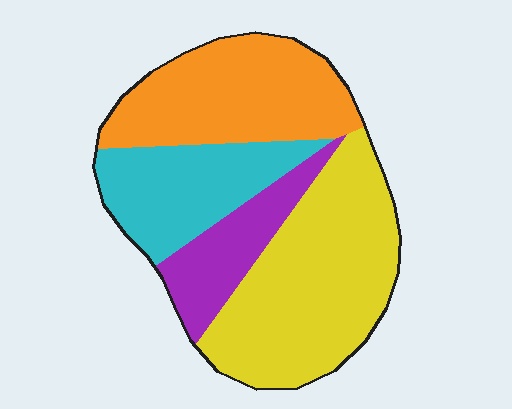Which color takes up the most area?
Yellow, at roughly 40%.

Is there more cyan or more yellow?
Yellow.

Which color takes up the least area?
Purple, at roughly 15%.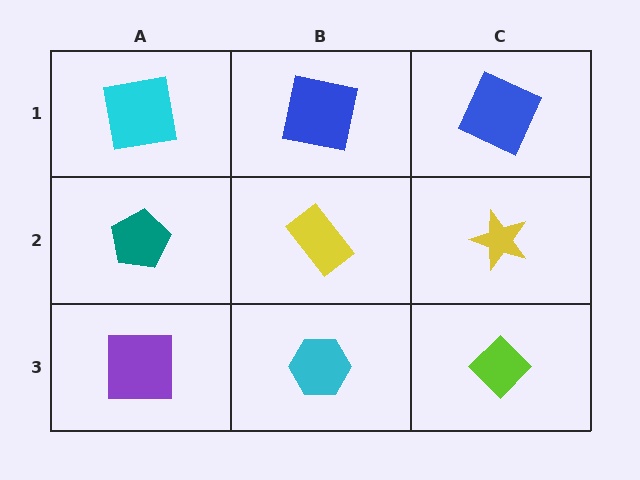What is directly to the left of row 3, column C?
A cyan hexagon.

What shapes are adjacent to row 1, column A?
A teal pentagon (row 2, column A), a blue square (row 1, column B).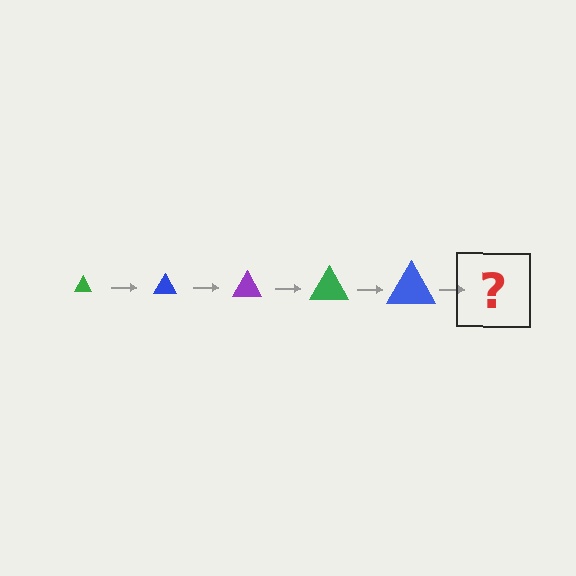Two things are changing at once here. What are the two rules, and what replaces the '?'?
The two rules are that the triangle grows larger each step and the color cycles through green, blue, and purple. The '?' should be a purple triangle, larger than the previous one.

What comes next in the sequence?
The next element should be a purple triangle, larger than the previous one.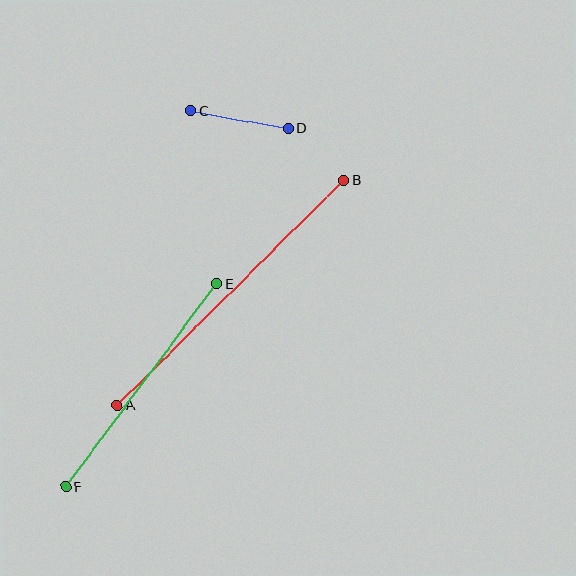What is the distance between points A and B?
The distance is approximately 319 pixels.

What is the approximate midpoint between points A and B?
The midpoint is at approximately (230, 293) pixels.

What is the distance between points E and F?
The distance is approximately 253 pixels.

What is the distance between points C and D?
The distance is approximately 99 pixels.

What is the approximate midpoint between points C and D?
The midpoint is at approximately (239, 120) pixels.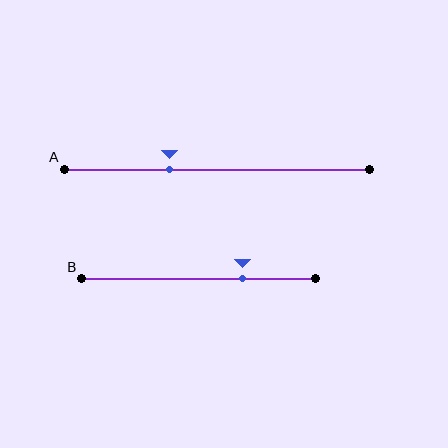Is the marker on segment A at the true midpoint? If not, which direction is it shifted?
No, the marker on segment A is shifted to the left by about 16% of the segment length.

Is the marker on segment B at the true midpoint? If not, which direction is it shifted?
No, the marker on segment B is shifted to the right by about 19% of the segment length.